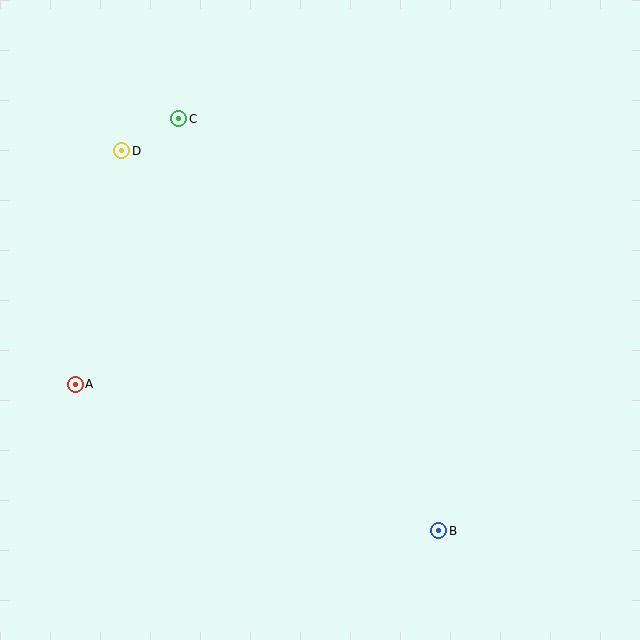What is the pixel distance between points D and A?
The distance between D and A is 238 pixels.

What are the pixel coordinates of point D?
Point D is at (122, 151).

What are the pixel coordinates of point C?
Point C is at (179, 119).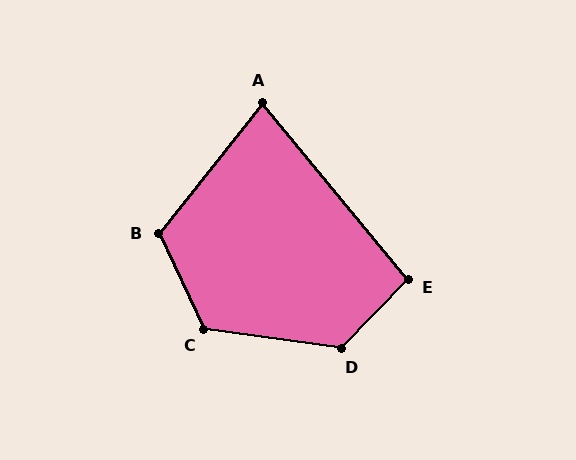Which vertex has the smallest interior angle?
A, at approximately 78 degrees.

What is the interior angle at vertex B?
Approximately 116 degrees (obtuse).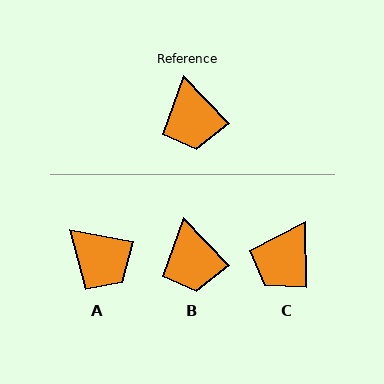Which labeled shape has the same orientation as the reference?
B.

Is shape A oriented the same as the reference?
No, it is off by about 36 degrees.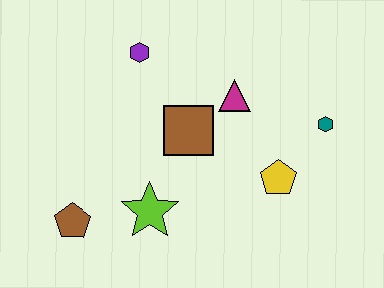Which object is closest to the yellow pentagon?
The teal hexagon is closest to the yellow pentagon.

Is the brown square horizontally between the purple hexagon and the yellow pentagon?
Yes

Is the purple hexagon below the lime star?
No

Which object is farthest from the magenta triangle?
The brown pentagon is farthest from the magenta triangle.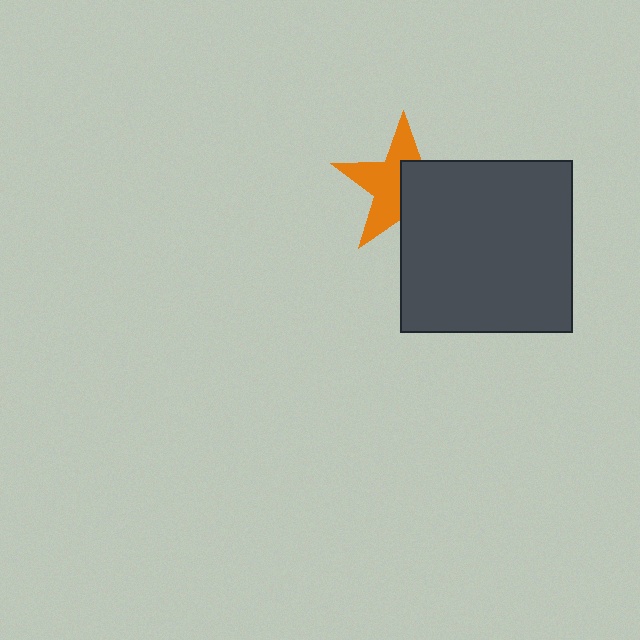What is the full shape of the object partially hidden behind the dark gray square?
The partially hidden object is an orange star.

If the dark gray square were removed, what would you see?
You would see the complete orange star.